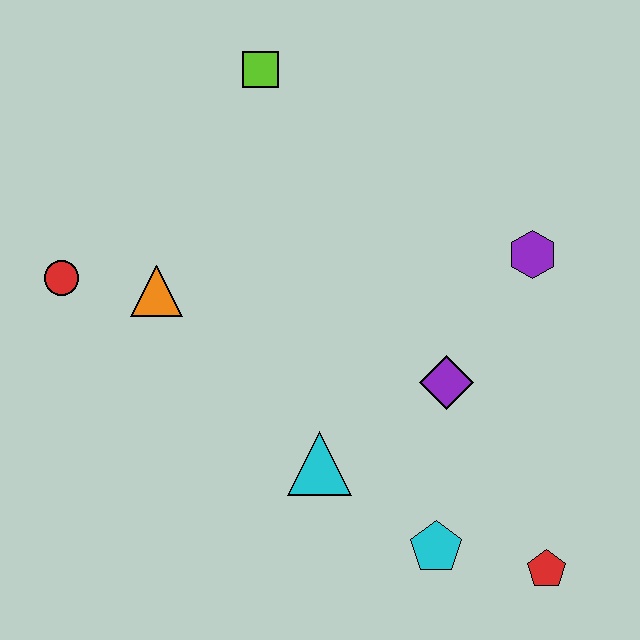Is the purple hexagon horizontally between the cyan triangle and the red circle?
No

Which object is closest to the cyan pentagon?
The red pentagon is closest to the cyan pentagon.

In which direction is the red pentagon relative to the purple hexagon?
The red pentagon is below the purple hexagon.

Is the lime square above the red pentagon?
Yes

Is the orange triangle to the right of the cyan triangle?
No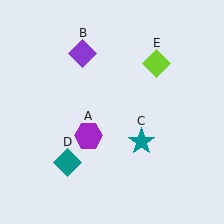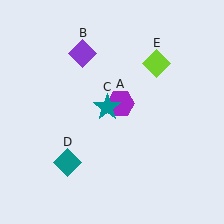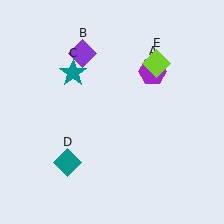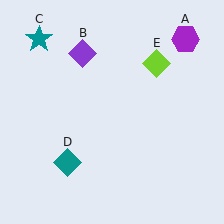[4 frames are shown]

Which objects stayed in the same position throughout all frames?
Purple diamond (object B) and teal diamond (object D) and lime diamond (object E) remained stationary.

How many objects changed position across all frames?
2 objects changed position: purple hexagon (object A), teal star (object C).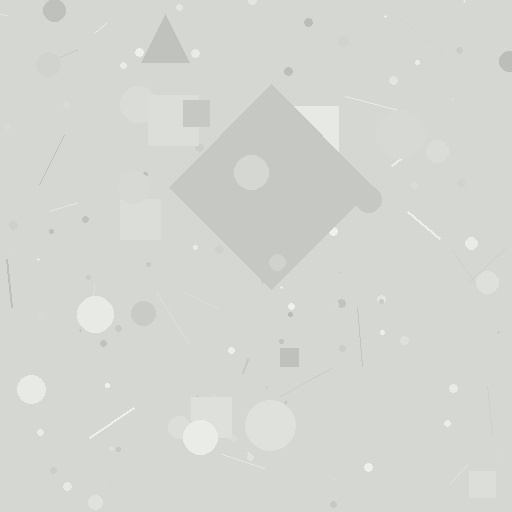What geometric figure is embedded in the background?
A diamond is embedded in the background.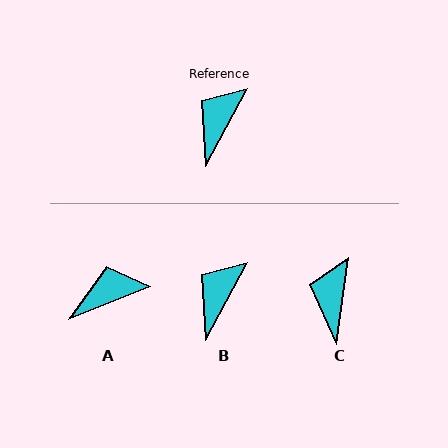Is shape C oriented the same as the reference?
No, it is off by about 21 degrees.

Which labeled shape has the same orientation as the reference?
B.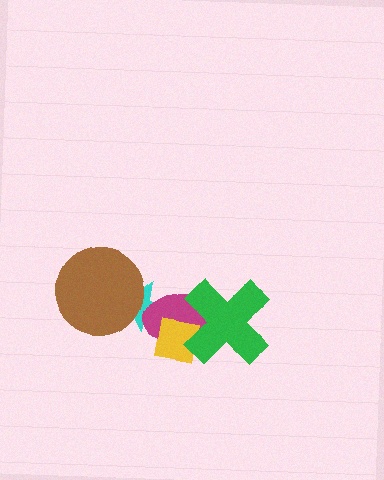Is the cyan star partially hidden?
Yes, it is partially covered by another shape.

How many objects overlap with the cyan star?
2 objects overlap with the cyan star.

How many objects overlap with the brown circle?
1 object overlaps with the brown circle.